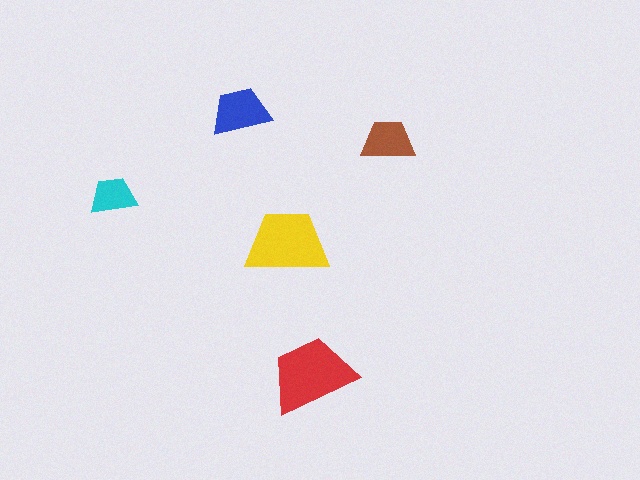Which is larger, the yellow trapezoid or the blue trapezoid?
The yellow one.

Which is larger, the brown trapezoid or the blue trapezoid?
The blue one.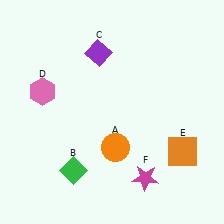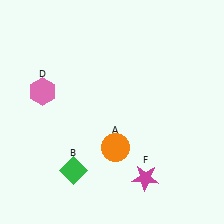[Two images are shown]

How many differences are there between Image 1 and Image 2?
There are 2 differences between the two images.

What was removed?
The purple diamond (C), the orange square (E) were removed in Image 2.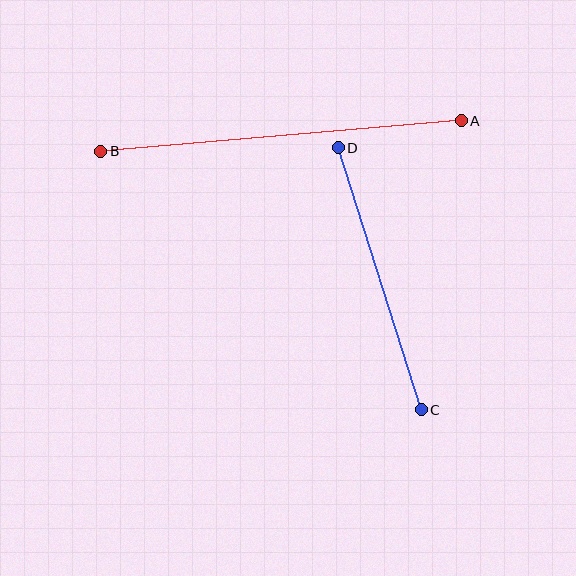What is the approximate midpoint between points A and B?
The midpoint is at approximately (281, 136) pixels.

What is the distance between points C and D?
The distance is approximately 275 pixels.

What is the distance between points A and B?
The distance is approximately 362 pixels.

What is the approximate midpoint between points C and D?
The midpoint is at approximately (380, 279) pixels.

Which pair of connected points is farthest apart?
Points A and B are farthest apart.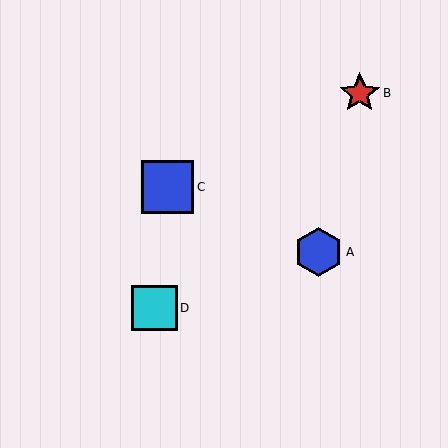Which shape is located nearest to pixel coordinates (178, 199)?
The blue square (labeled C) at (168, 187) is nearest to that location.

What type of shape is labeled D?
Shape D is a cyan square.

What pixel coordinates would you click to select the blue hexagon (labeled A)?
Click at (318, 252) to select the blue hexagon A.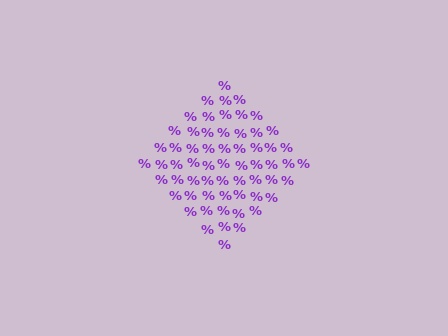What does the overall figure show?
The overall figure shows a diamond.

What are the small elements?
The small elements are percent signs.